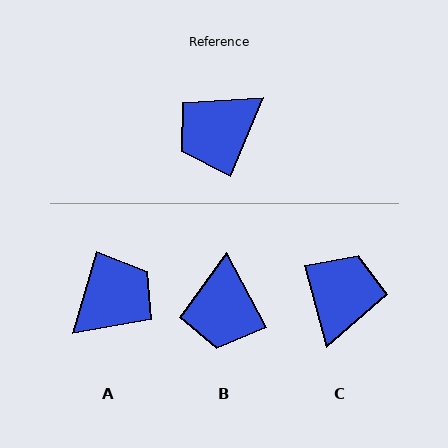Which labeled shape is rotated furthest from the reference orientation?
A, about 174 degrees away.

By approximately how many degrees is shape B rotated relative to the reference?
Approximately 51 degrees counter-clockwise.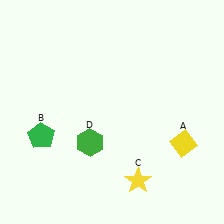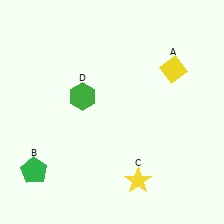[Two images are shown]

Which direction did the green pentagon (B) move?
The green pentagon (B) moved down.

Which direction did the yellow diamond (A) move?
The yellow diamond (A) moved up.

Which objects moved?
The objects that moved are: the yellow diamond (A), the green pentagon (B), the green hexagon (D).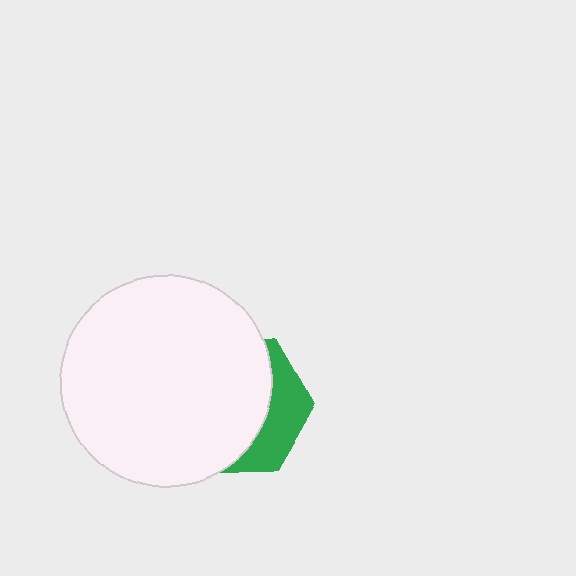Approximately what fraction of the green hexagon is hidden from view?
Roughly 70% of the green hexagon is hidden behind the white circle.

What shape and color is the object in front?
The object in front is a white circle.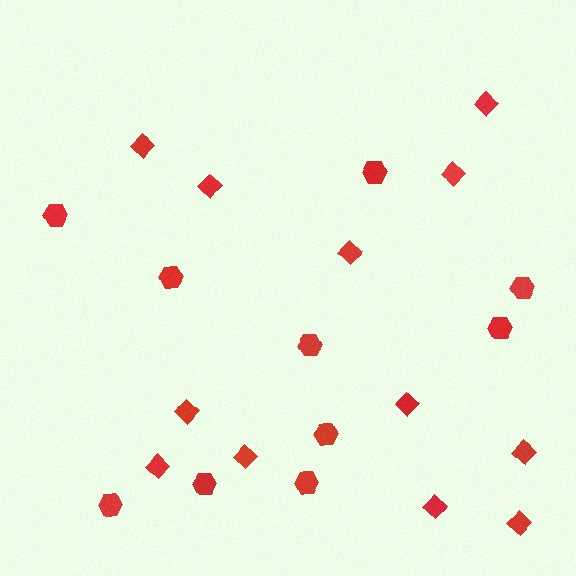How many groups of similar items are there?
There are 2 groups: one group of diamonds (12) and one group of hexagons (10).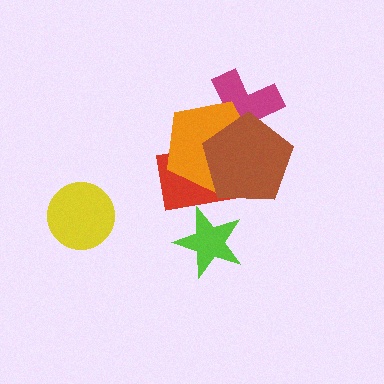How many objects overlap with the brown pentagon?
3 objects overlap with the brown pentagon.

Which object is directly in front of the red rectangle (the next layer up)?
The orange pentagon is directly in front of the red rectangle.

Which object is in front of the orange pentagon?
The brown pentagon is in front of the orange pentagon.